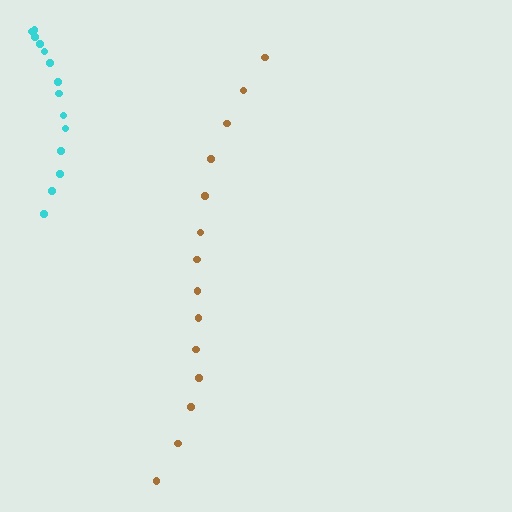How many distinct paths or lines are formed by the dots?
There are 2 distinct paths.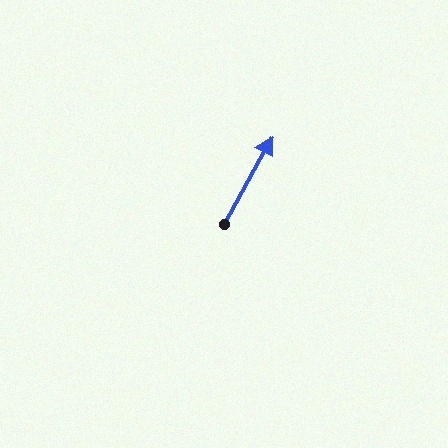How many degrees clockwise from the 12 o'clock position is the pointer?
Approximately 29 degrees.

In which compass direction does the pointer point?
Northeast.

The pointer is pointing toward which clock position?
Roughly 1 o'clock.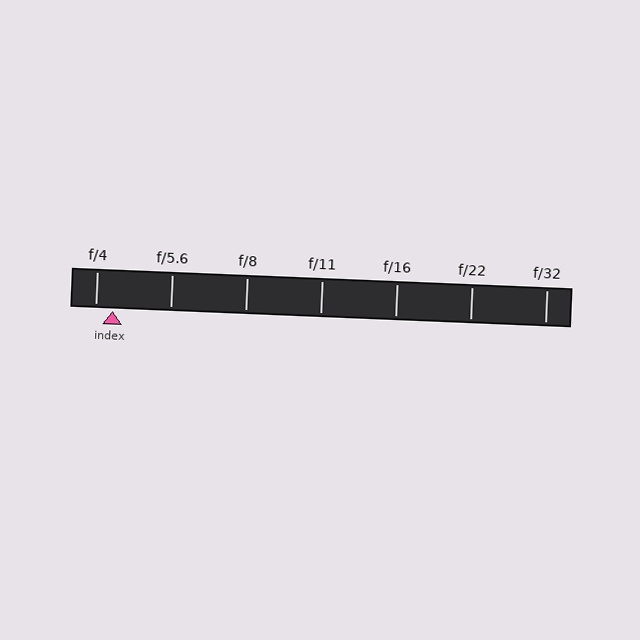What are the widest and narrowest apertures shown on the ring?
The widest aperture shown is f/4 and the narrowest is f/32.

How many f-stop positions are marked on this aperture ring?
There are 7 f-stop positions marked.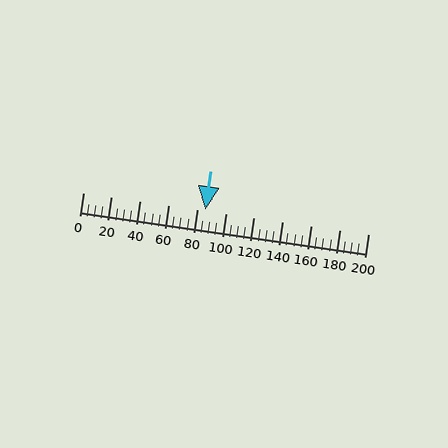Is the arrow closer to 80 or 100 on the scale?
The arrow is closer to 80.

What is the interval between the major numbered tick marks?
The major tick marks are spaced 20 units apart.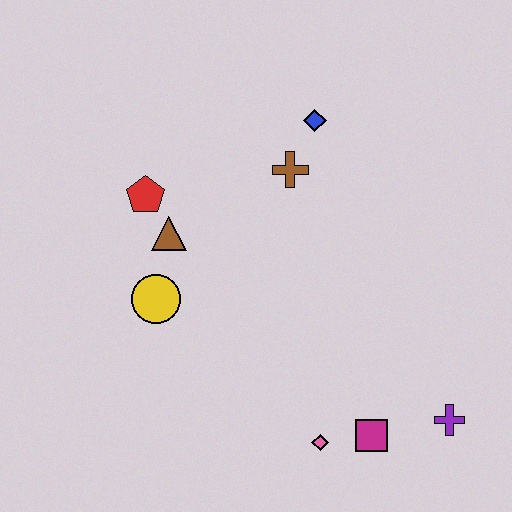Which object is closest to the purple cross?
The magenta square is closest to the purple cross.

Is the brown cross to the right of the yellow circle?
Yes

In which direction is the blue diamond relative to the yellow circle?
The blue diamond is above the yellow circle.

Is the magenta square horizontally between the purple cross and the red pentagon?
Yes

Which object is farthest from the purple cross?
The red pentagon is farthest from the purple cross.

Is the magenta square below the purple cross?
Yes